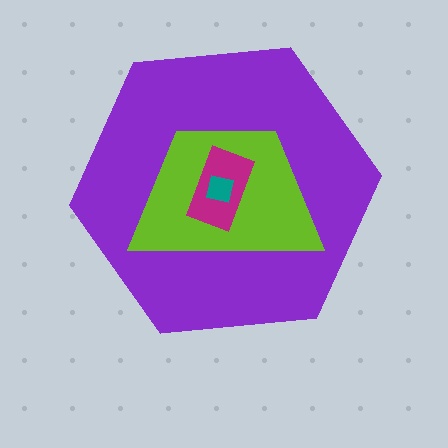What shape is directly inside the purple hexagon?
The lime trapezoid.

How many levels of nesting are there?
4.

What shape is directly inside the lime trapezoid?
The magenta rectangle.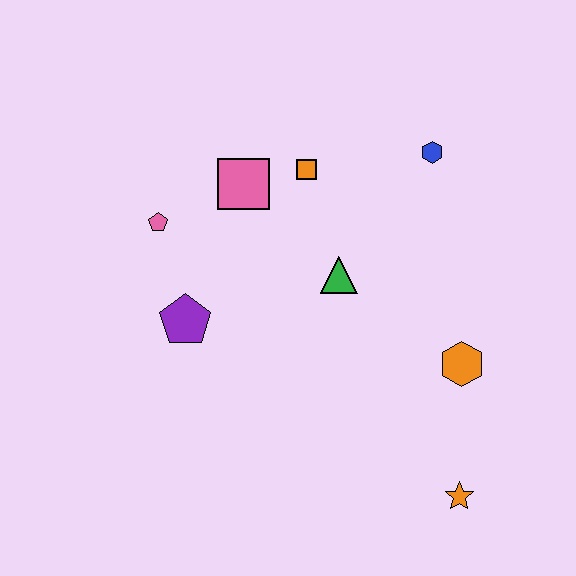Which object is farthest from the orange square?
The orange star is farthest from the orange square.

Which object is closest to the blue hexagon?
The orange square is closest to the blue hexagon.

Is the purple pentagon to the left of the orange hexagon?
Yes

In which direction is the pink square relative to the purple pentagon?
The pink square is above the purple pentagon.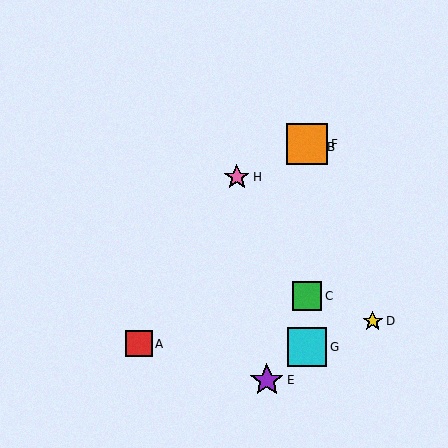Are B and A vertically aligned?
No, B is at x≈307 and A is at x≈139.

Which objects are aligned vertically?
Objects B, C, F, G are aligned vertically.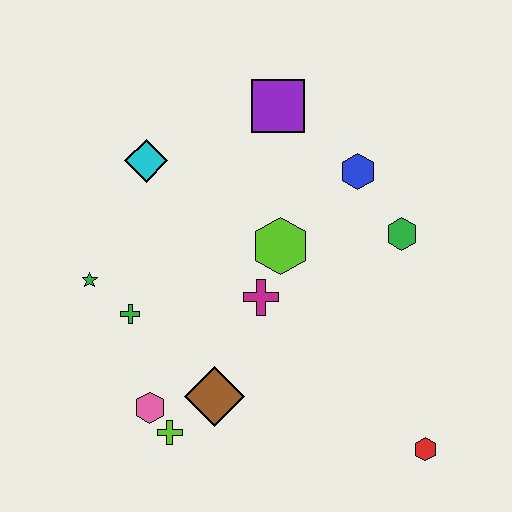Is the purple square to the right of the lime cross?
Yes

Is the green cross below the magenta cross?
Yes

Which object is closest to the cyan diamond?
The green star is closest to the cyan diamond.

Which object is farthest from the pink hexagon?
The purple square is farthest from the pink hexagon.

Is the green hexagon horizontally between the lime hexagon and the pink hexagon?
No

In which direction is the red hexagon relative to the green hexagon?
The red hexagon is below the green hexagon.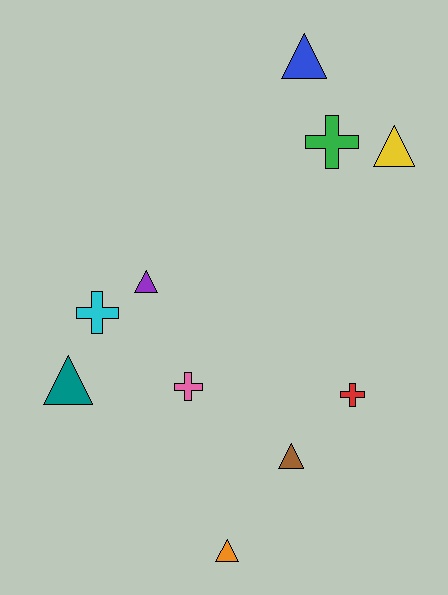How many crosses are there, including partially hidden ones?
There are 4 crosses.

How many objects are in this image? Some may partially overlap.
There are 10 objects.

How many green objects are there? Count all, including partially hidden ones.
There is 1 green object.